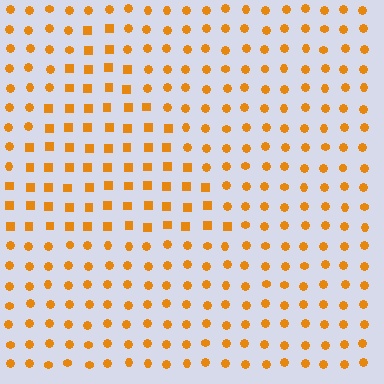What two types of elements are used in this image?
The image uses squares inside the triangle region and circles outside it.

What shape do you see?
I see a triangle.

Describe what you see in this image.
The image is filled with small orange elements arranged in a uniform grid. A triangle-shaped region contains squares, while the surrounding area contains circles. The boundary is defined purely by the change in element shape.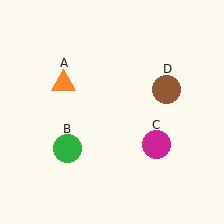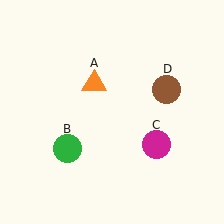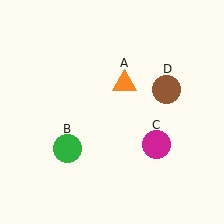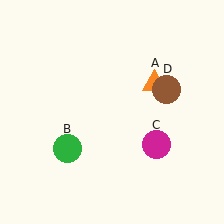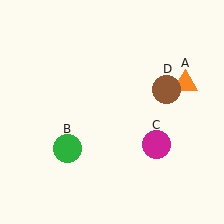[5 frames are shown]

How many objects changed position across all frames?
1 object changed position: orange triangle (object A).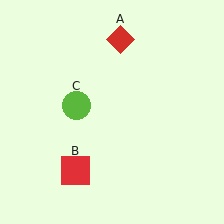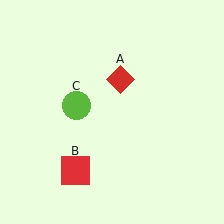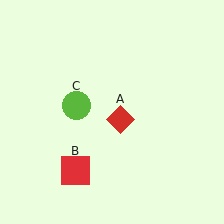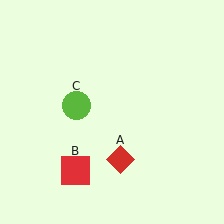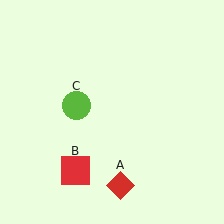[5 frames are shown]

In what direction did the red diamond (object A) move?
The red diamond (object A) moved down.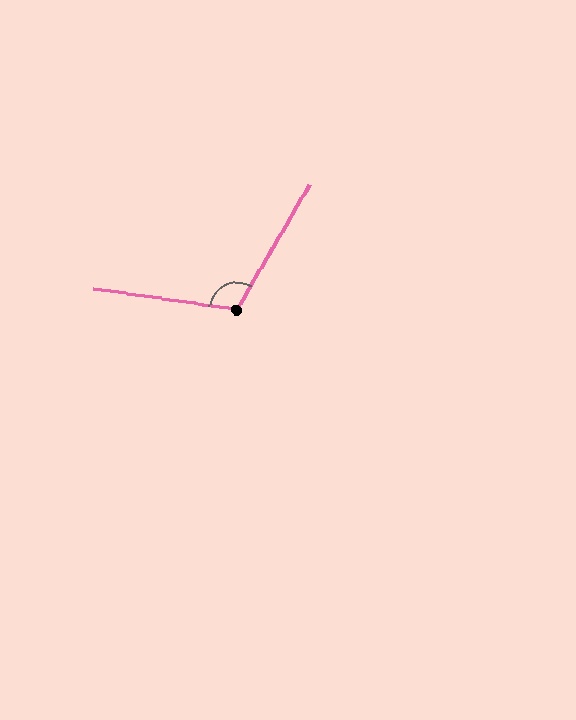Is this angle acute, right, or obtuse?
It is obtuse.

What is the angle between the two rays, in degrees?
Approximately 112 degrees.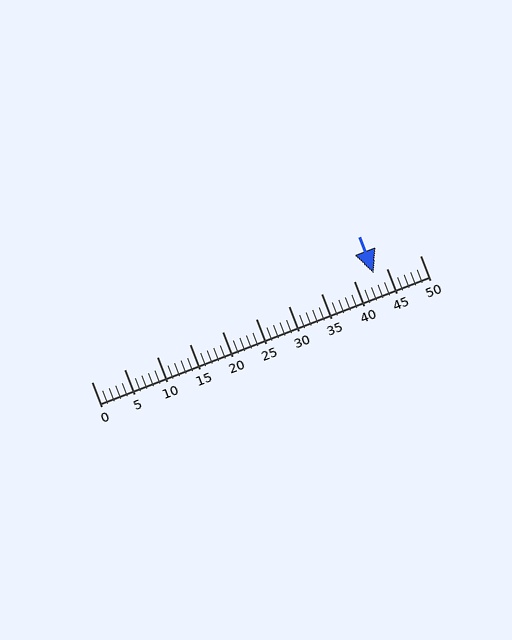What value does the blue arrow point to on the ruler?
The blue arrow points to approximately 43.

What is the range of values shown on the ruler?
The ruler shows values from 0 to 50.